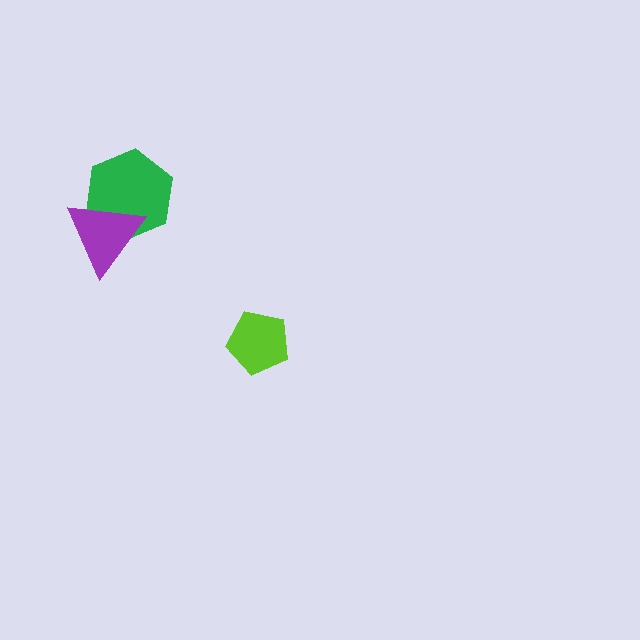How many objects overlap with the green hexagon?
1 object overlaps with the green hexagon.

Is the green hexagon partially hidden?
Yes, it is partially covered by another shape.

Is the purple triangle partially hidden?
No, no other shape covers it.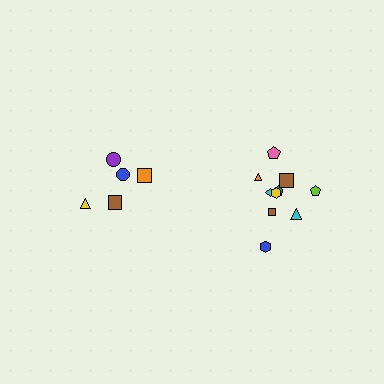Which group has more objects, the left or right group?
The right group.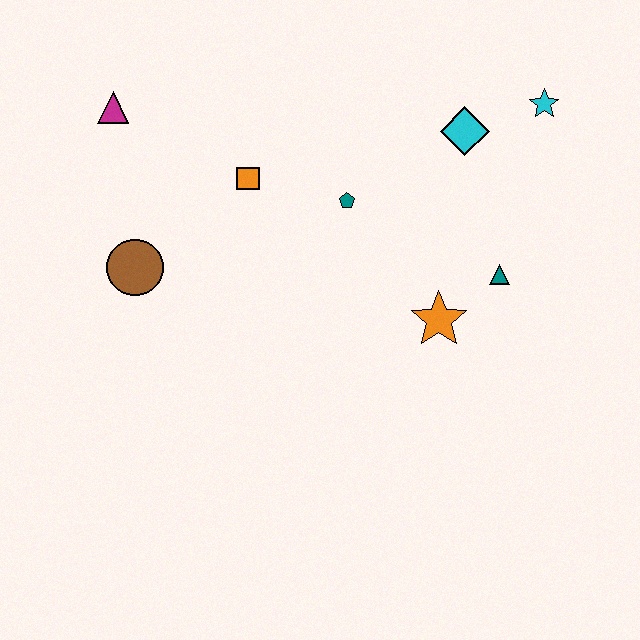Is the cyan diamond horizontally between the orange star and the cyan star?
Yes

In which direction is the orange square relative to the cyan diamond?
The orange square is to the left of the cyan diamond.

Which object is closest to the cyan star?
The cyan diamond is closest to the cyan star.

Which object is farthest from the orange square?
The cyan star is farthest from the orange square.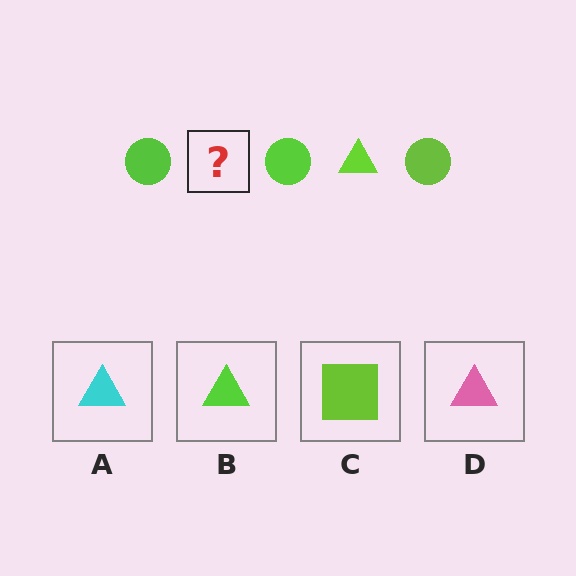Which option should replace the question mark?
Option B.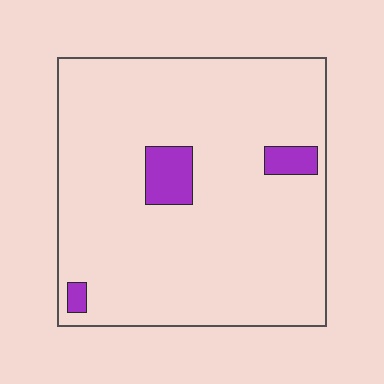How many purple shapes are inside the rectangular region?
3.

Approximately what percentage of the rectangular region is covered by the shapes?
Approximately 5%.